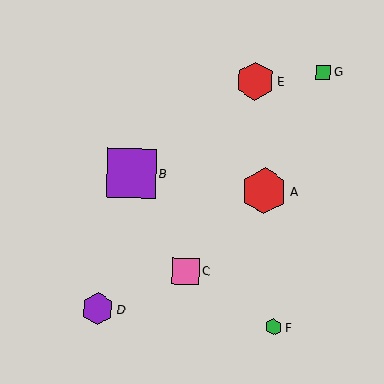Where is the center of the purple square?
The center of the purple square is at (132, 173).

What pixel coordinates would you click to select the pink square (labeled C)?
Click at (186, 271) to select the pink square C.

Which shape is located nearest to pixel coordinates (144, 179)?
The purple square (labeled B) at (132, 173) is nearest to that location.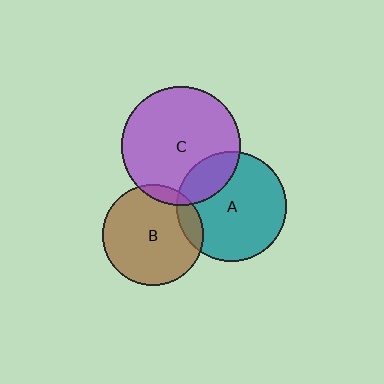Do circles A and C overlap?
Yes.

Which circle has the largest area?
Circle C (purple).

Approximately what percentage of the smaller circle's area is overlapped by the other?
Approximately 20%.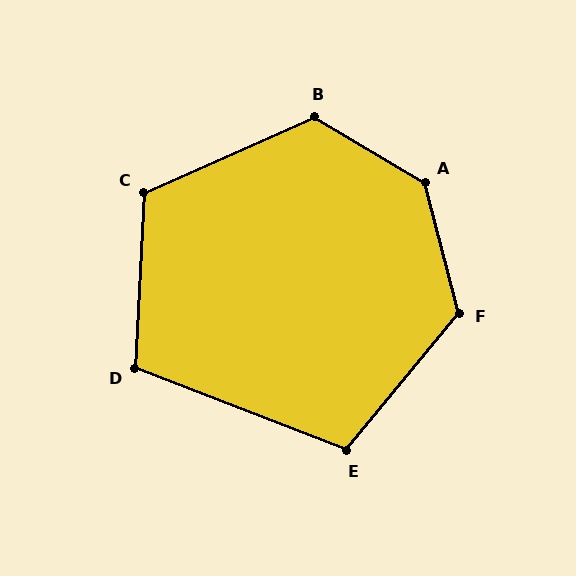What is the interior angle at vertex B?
Approximately 126 degrees (obtuse).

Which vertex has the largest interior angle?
A, at approximately 135 degrees.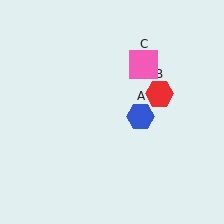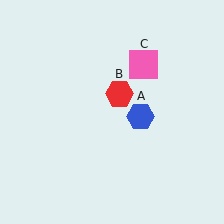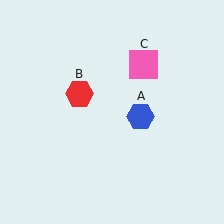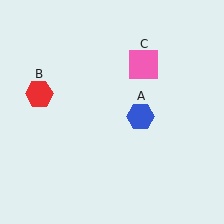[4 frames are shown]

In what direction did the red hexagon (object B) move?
The red hexagon (object B) moved left.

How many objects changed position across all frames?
1 object changed position: red hexagon (object B).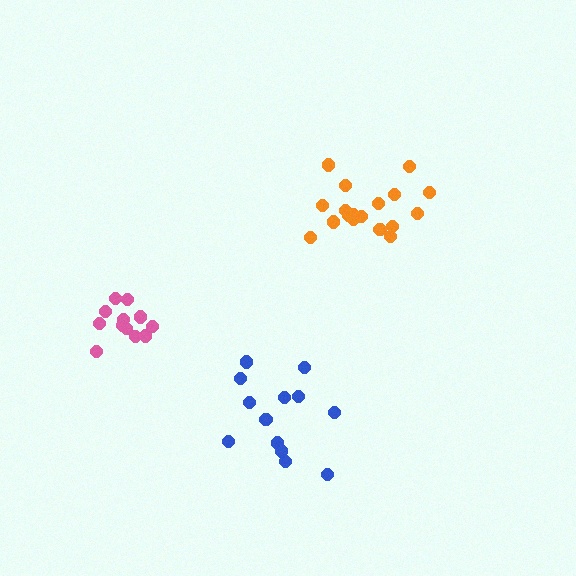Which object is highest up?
The orange cluster is topmost.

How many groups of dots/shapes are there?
There are 3 groups.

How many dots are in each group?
Group 1: 13 dots, Group 2: 18 dots, Group 3: 12 dots (43 total).